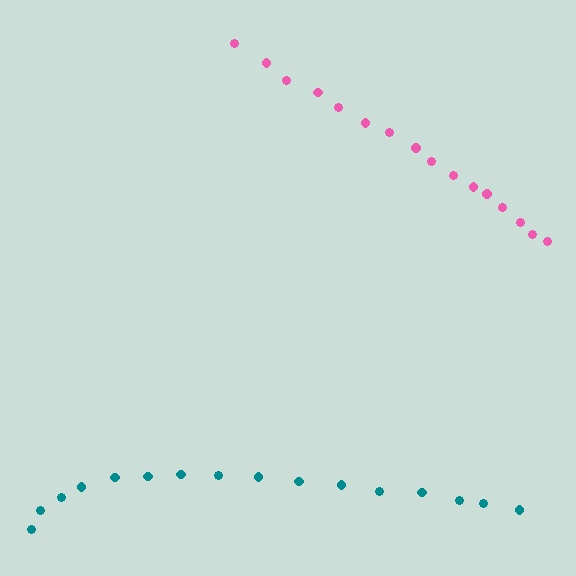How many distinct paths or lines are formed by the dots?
There are 2 distinct paths.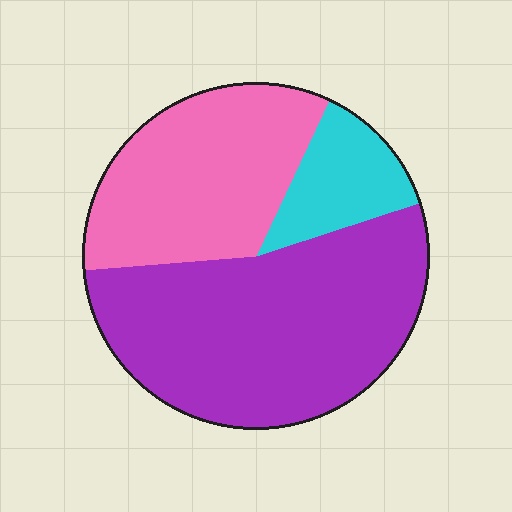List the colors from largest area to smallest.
From largest to smallest: purple, pink, cyan.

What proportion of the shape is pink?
Pink covers roughly 35% of the shape.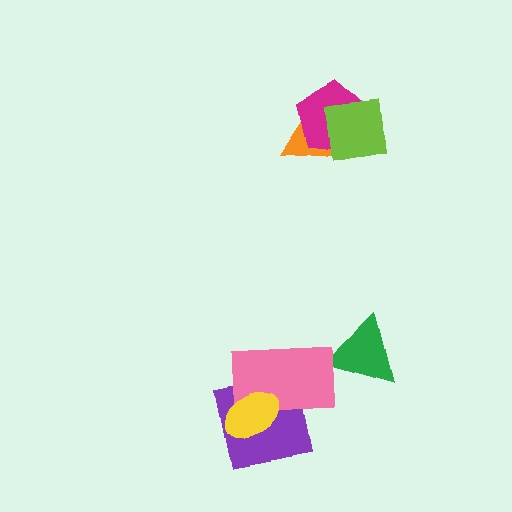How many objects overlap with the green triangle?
0 objects overlap with the green triangle.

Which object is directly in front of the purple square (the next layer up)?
The pink rectangle is directly in front of the purple square.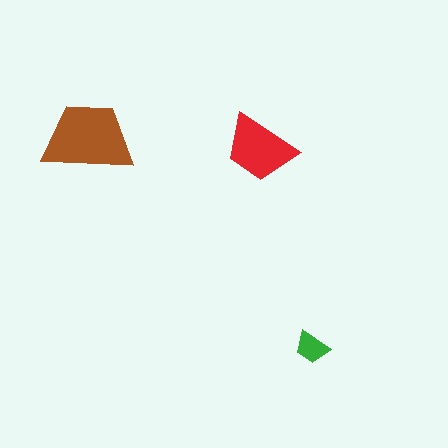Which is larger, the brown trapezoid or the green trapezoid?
The brown one.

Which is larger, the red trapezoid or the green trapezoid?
The red one.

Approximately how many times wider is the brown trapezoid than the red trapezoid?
About 1.5 times wider.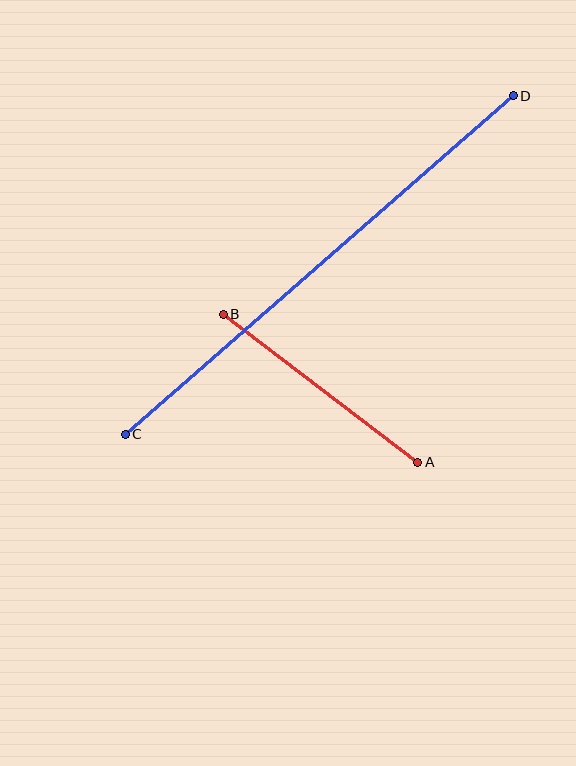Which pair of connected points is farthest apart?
Points C and D are farthest apart.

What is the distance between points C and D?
The distance is approximately 515 pixels.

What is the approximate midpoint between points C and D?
The midpoint is at approximately (319, 265) pixels.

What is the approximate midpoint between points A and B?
The midpoint is at approximately (321, 388) pixels.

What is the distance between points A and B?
The distance is approximately 244 pixels.